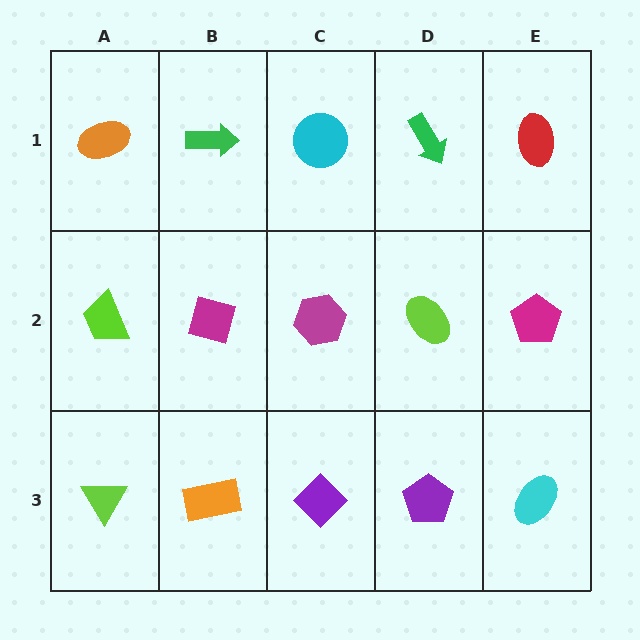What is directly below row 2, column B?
An orange rectangle.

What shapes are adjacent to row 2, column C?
A cyan circle (row 1, column C), a purple diamond (row 3, column C), a magenta diamond (row 2, column B), a lime ellipse (row 2, column D).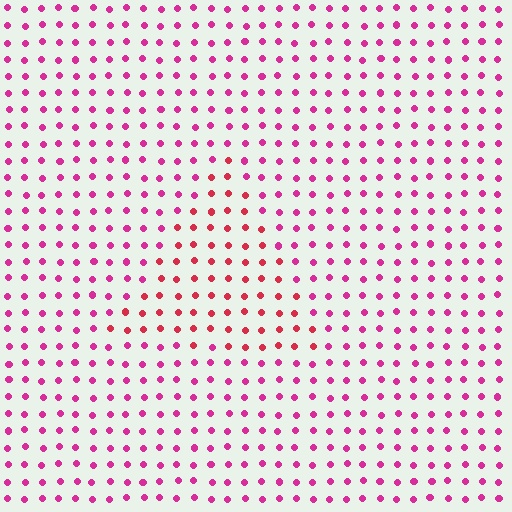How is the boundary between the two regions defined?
The boundary is defined purely by a slight shift in hue (about 28 degrees). Spacing, size, and orientation are identical on both sides.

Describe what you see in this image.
The image is filled with small magenta elements in a uniform arrangement. A triangle-shaped region is visible where the elements are tinted to a slightly different hue, forming a subtle color boundary.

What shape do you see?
I see a triangle.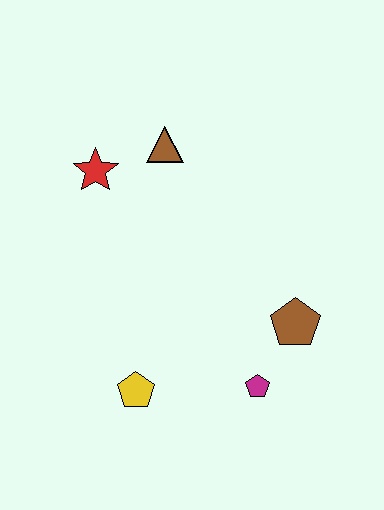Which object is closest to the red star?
The brown triangle is closest to the red star.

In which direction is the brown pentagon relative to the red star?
The brown pentagon is to the right of the red star.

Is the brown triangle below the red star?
No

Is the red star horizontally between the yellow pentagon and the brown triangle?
No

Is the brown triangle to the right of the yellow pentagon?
Yes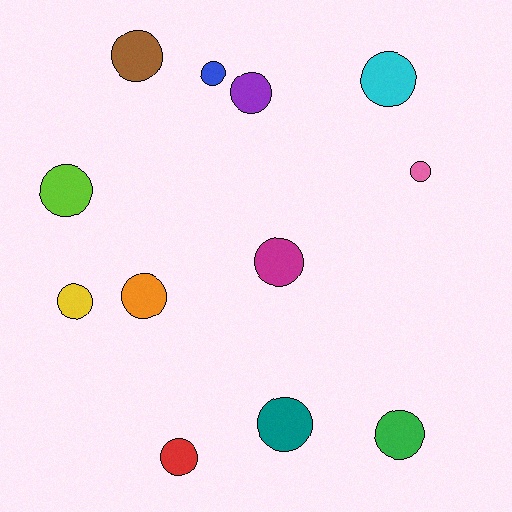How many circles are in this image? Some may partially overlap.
There are 12 circles.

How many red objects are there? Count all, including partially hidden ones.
There is 1 red object.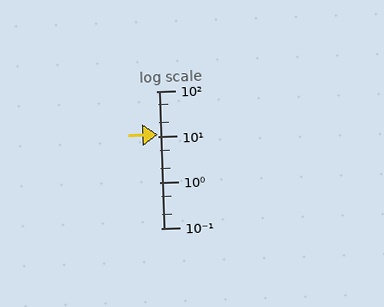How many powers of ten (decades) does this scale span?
The scale spans 3 decades, from 0.1 to 100.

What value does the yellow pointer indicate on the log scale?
The pointer indicates approximately 11.